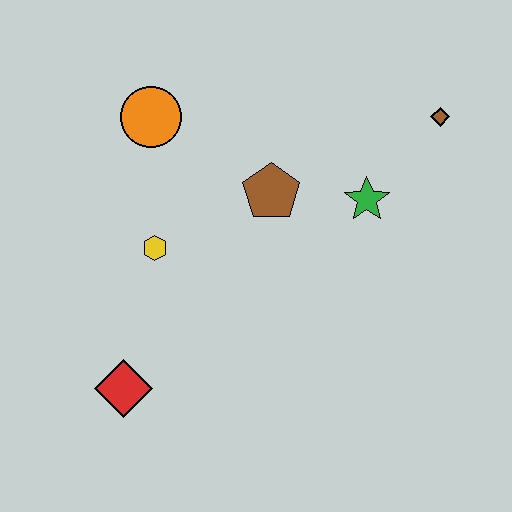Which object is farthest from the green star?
The red diamond is farthest from the green star.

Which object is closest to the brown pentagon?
The green star is closest to the brown pentagon.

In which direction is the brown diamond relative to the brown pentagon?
The brown diamond is to the right of the brown pentagon.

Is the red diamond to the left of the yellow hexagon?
Yes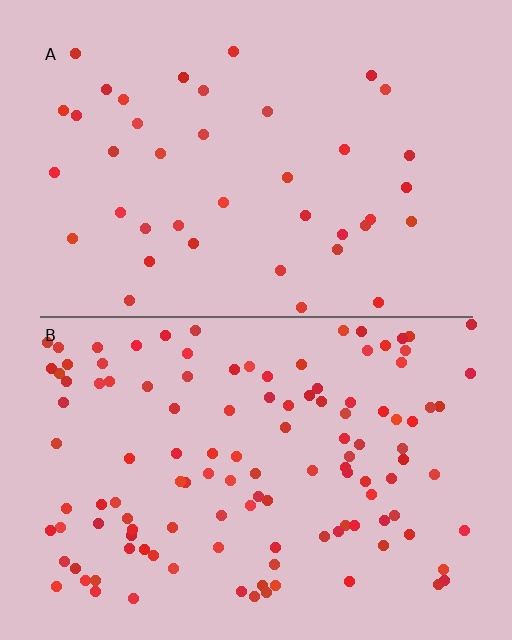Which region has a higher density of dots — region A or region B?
B (the bottom).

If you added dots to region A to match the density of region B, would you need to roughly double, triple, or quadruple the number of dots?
Approximately triple.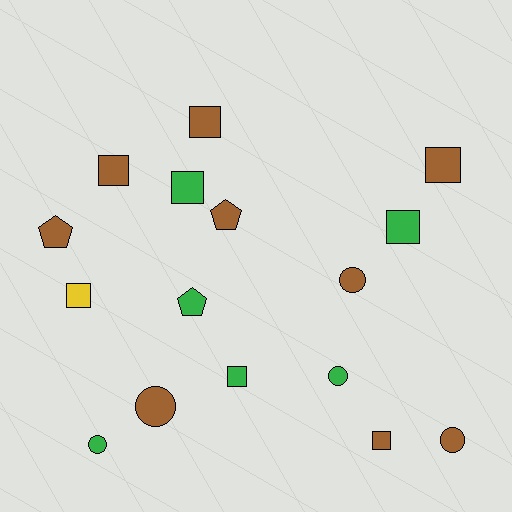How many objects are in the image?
There are 16 objects.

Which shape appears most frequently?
Square, with 8 objects.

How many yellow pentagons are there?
There are no yellow pentagons.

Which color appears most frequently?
Brown, with 9 objects.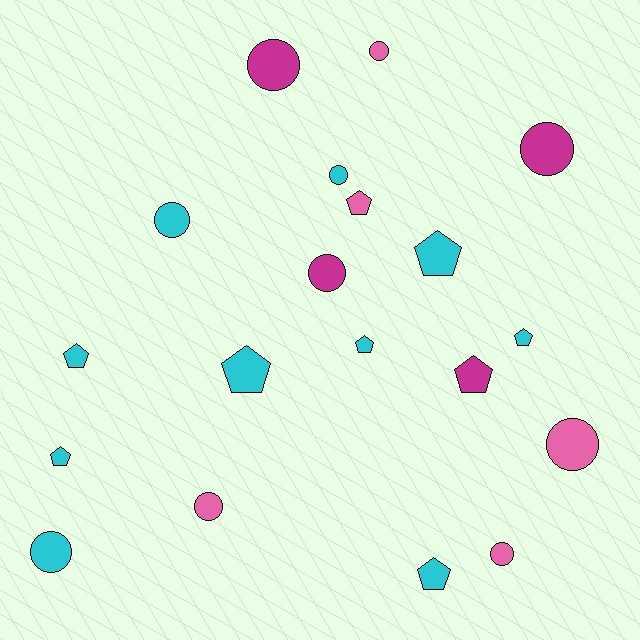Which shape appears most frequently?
Circle, with 10 objects.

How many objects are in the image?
There are 19 objects.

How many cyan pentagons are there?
There are 7 cyan pentagons.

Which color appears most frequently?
Cyan, with 10 objects.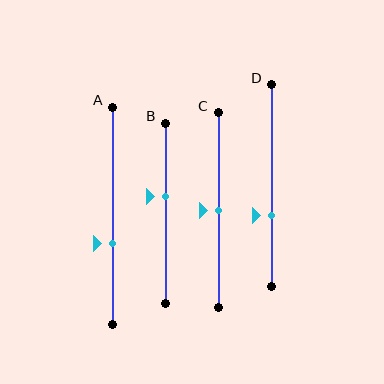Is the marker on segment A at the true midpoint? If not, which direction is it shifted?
No, the marker on segment A is shifted downward by about 13% of the segment length.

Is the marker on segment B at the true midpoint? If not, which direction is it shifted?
No, the marker on segment B is shifted upward by about 9% of the segment length.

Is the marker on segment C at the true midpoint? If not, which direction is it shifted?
Yes, the marker on segment C is at the true midpoint.